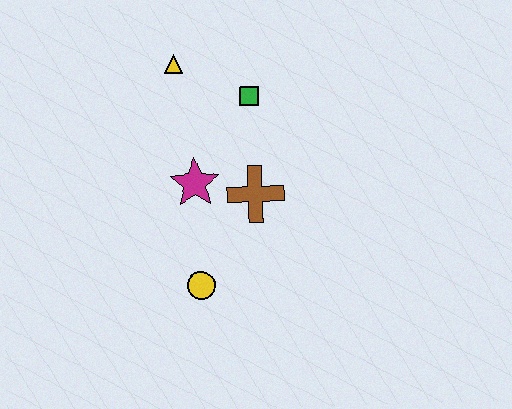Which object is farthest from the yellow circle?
The yellow triangle is farthest from the yellow circle.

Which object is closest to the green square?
The yellow triangle is closest to the green square.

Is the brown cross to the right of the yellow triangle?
Yes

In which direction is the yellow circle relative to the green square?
The yellow circle is below the green square.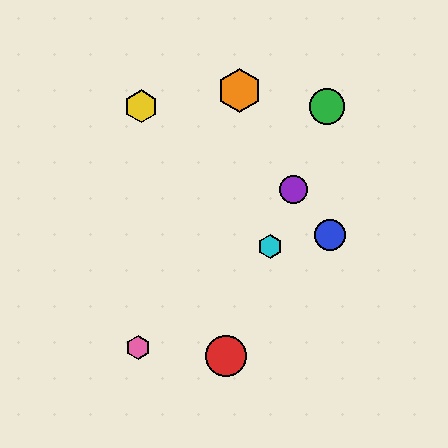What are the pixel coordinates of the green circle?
The green circle is at (327, 107).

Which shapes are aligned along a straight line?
The red circle, the green circle, the purple circle, the cyan hexagon are aligned along a straight line.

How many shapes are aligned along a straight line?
4 shapes (the red circle, the green circle, the purple circle, the cyan hexagon) are aligned along a straight line.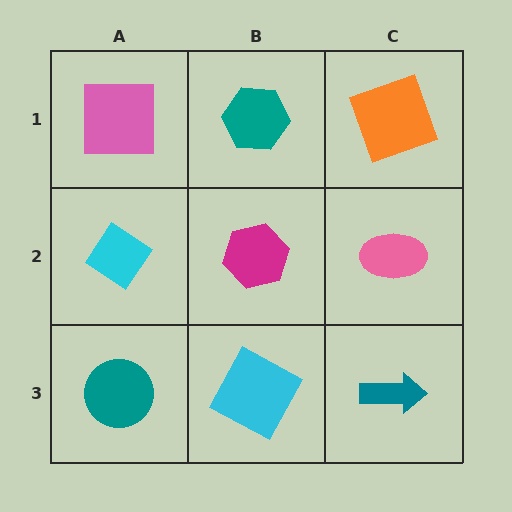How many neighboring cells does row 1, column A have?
2.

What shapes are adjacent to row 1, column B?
A magenta hexagon (row 2, column B), a pink square (row 1, column A), an orange square (row 1, column C).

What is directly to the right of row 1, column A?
A teal hexagon.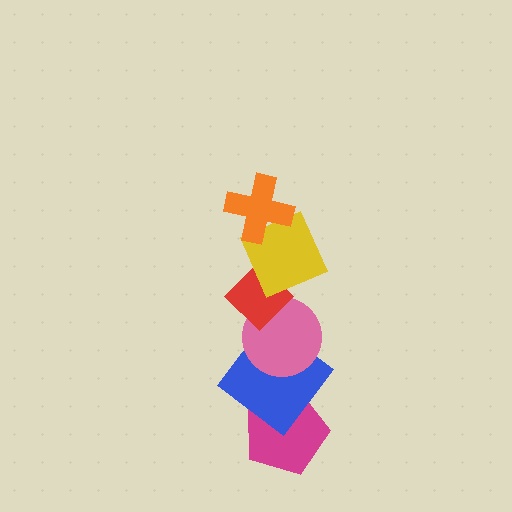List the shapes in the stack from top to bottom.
From top to bottom: the orange cross, the yellow square, the red diamond, the pink circle, the blue diamond, the magenta pentagon.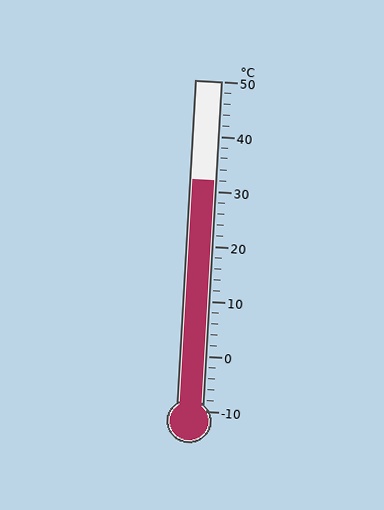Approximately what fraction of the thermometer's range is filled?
The thermometer is filled to approximately 70% of its range.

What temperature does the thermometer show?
The thermometer shows approximately 32°C.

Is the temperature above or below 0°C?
The temperature is above 0°C.